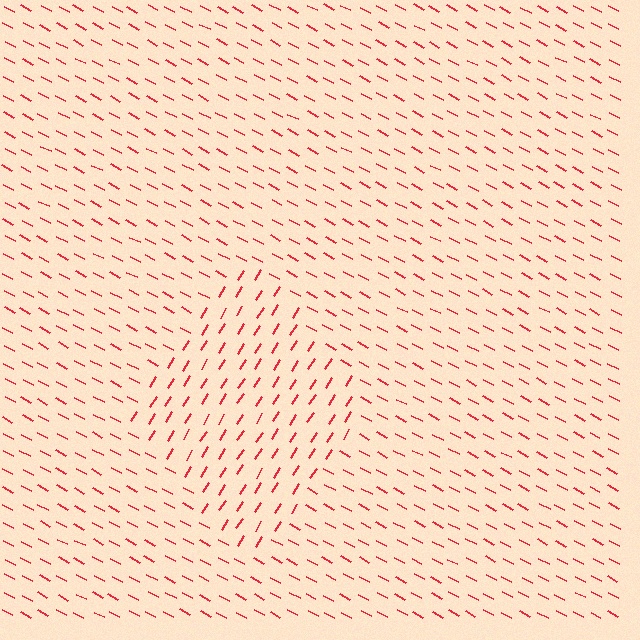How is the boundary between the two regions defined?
The boundary is defined purely by a change in line orientation (approximately 86 degrees difference). All lines are the same color and thickness.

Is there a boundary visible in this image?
Yes, there is a texture boundary formed by a change in line orientation.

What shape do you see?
I see a diamond.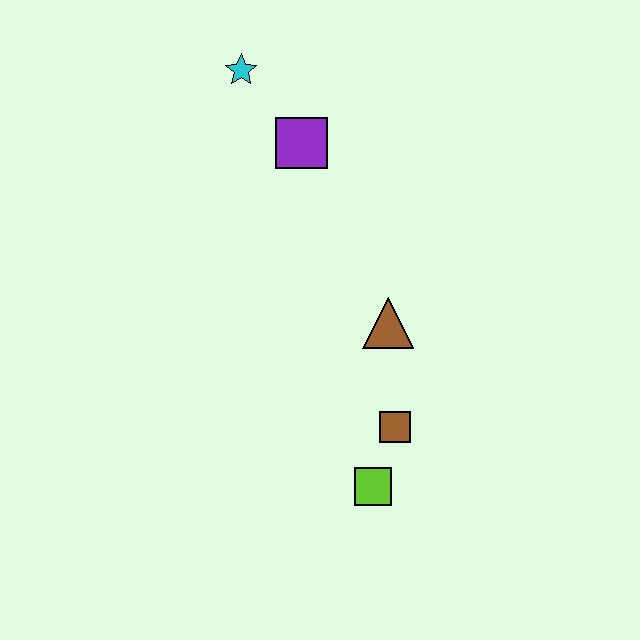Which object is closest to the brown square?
The lime square is closest to the brown square.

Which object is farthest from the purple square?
The lime square is farthest from the purple square.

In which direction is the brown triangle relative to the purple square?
The brown triangle is below the purple square.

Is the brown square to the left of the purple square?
No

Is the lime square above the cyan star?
No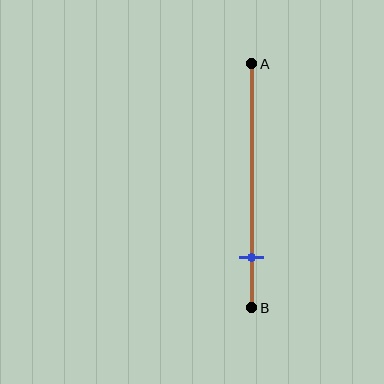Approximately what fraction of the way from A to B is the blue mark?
The blue mark is approximately 80% of the way from A to B.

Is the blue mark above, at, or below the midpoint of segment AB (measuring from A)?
The blue mark is below the midpoint of segment AB.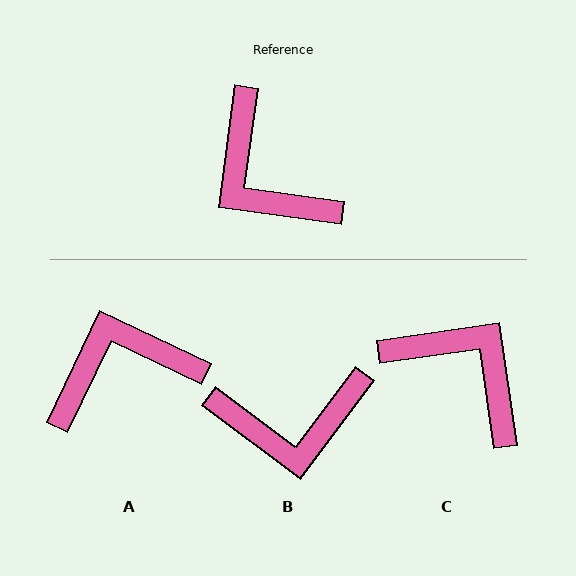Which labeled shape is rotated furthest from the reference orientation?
C, about 164 degrees away.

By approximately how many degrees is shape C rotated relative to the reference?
Approximately 164 degrees clockwise.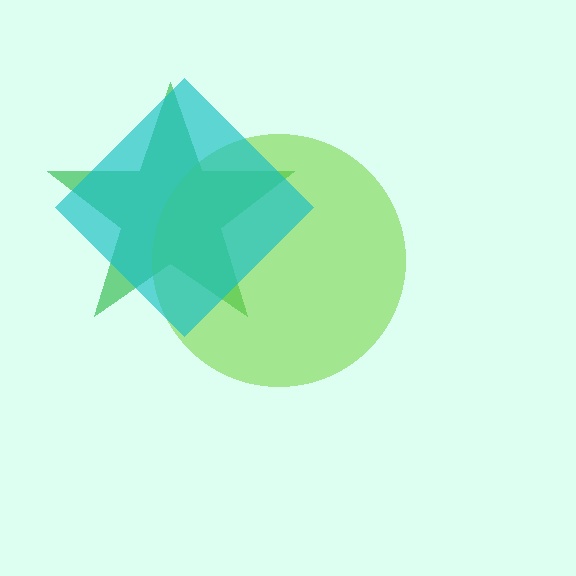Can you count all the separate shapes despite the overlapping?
Yes, there are 3 separate shapes.